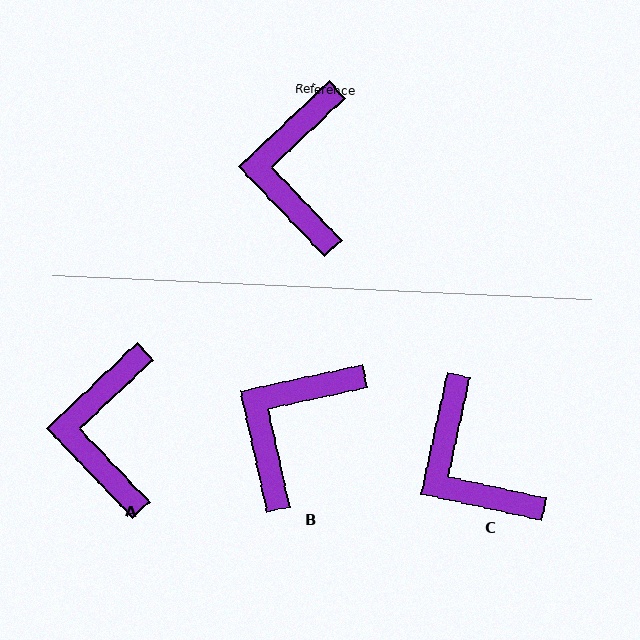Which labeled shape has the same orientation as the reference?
A.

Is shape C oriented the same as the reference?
No, it is off by about 34 degrees.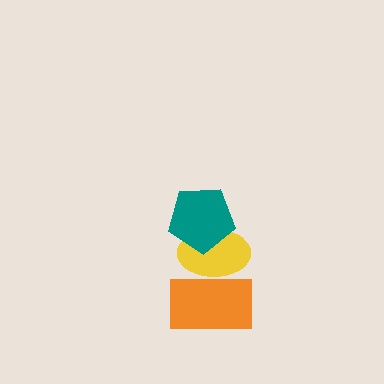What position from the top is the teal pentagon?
The teal pentagon is 1st from the top.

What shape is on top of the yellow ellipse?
The teal pentagon is on top of the yellow ellipse.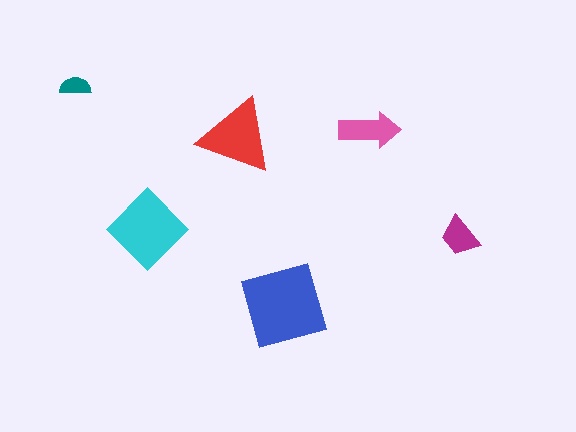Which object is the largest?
The blue square.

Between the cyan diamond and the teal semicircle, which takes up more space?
The cyan diamond.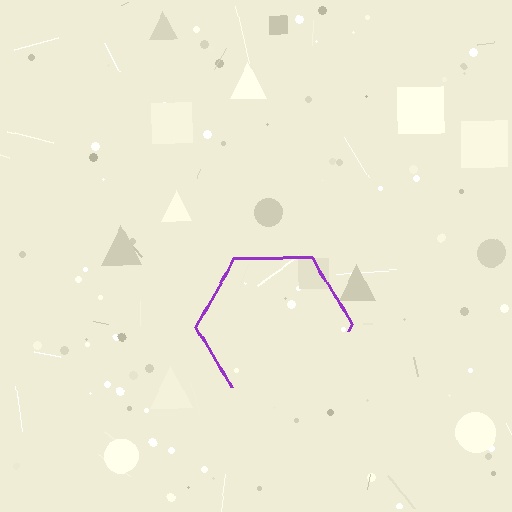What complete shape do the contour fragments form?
The contour fragments form a hexagon.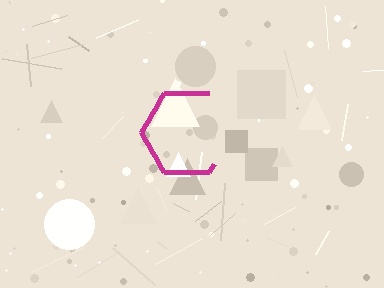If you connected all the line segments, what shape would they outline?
They would outline a hexagon.